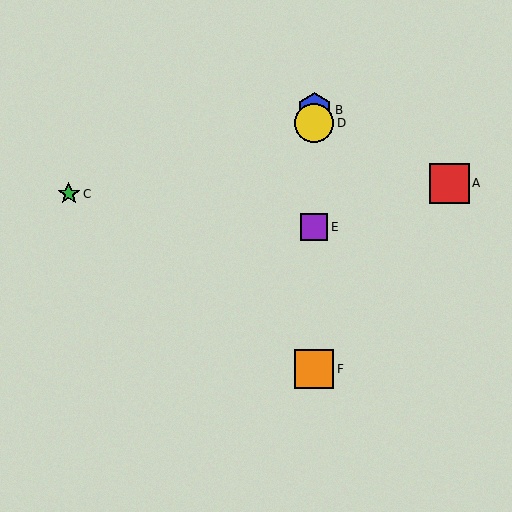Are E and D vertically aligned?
Yes, both are at x≈314.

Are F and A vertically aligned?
No, F is at x≈314 and A is at x≈449.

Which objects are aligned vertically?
Objects B, D, E, F are aligned vertically.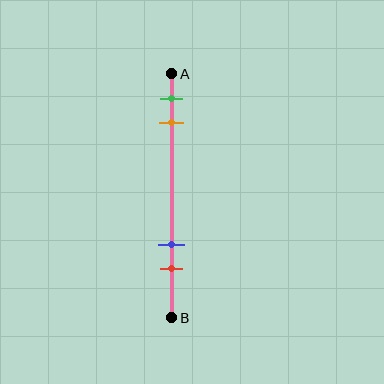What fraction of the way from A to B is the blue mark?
The blue mark is approximately 70% (0.7) of the way from A to B.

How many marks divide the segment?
There are 4 marks dividing the segment.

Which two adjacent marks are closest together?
The green and orange marks are the closest adjacent pair.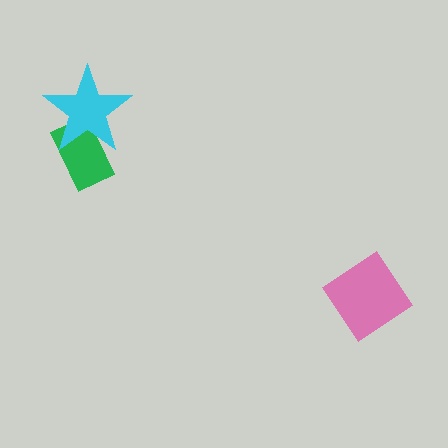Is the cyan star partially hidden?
No, no other shape covers it.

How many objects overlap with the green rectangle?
1 object overlaps with the green rectangle.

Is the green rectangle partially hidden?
Yes, it is partially covered by another shape.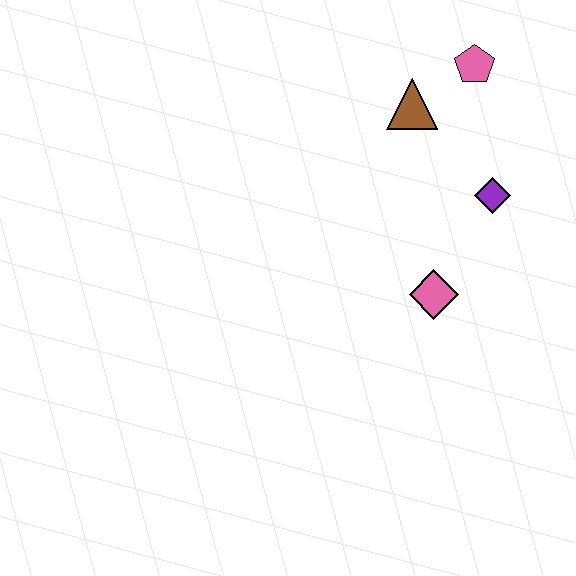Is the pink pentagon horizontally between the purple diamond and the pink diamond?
Yes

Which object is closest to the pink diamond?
The purple diamond is closest to the pink diamond.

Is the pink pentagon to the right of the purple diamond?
No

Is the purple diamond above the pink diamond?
Yes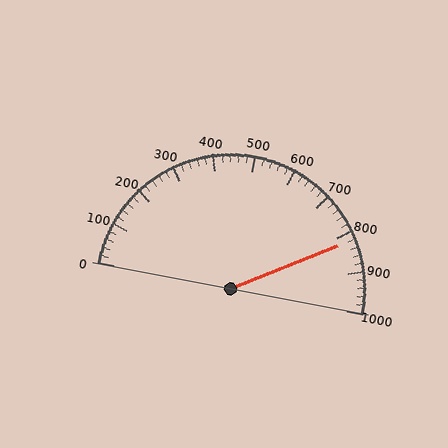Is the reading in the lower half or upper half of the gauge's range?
The reading is in the upper half of the range (0 to 1000).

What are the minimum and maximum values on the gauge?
The gauge ranges from 0 to 1000.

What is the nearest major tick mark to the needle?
The nearest major tick mark is 800.